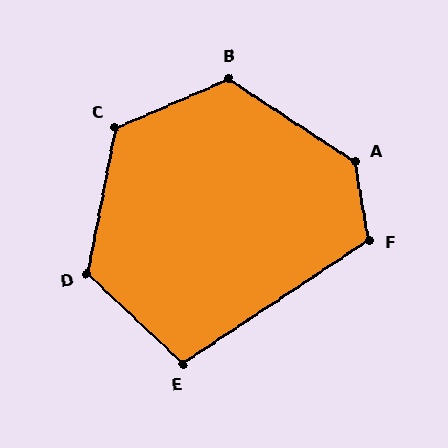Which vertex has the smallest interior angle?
E, at approximately 103 degrees.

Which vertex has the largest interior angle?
A, at approximately 133 degrees.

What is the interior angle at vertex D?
Approximately 122 degrees (obtuse).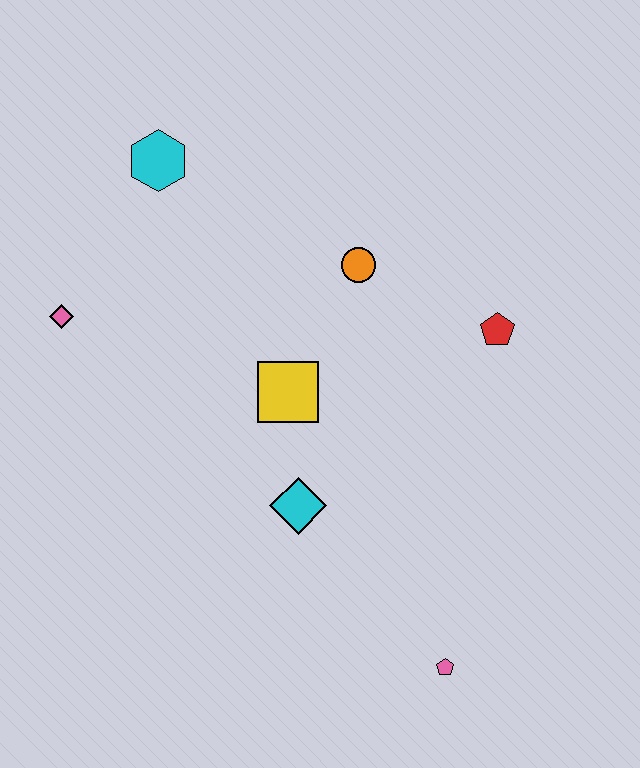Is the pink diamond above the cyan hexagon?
No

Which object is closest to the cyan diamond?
The yellow square is closest to the cyan diamond.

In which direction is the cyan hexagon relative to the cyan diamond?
The cyan hexagon is above the cyan diamond.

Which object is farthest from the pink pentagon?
The cyan hexagon is farthest from the pink pentagon.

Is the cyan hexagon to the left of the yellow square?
Yes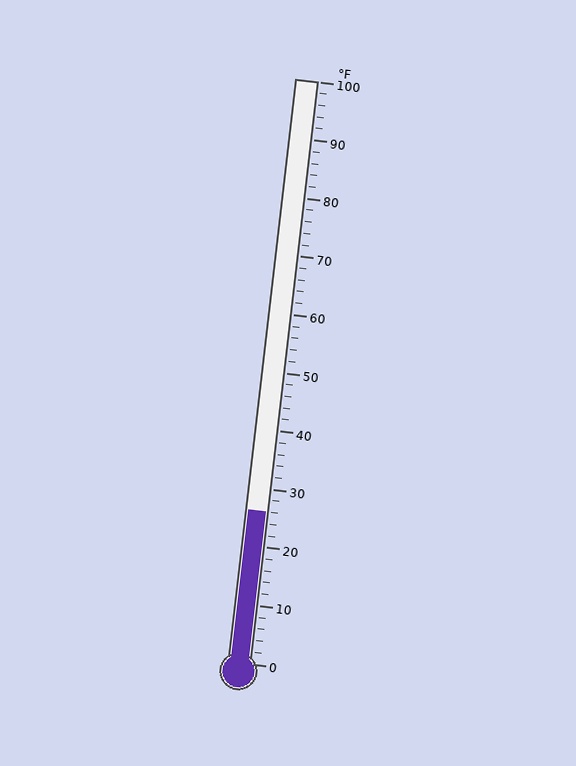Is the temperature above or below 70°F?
The temperature is below 70°F.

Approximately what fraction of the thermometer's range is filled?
The thermometer is filled to approximately 25% of its range.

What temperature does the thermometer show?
The thermometer shows approximately 26°F.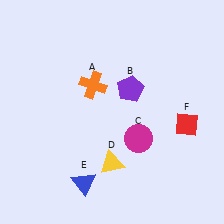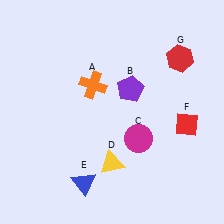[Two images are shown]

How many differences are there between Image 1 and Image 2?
There is 1 difference between the two images.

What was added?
A red hexagon (G) was added in Image 2.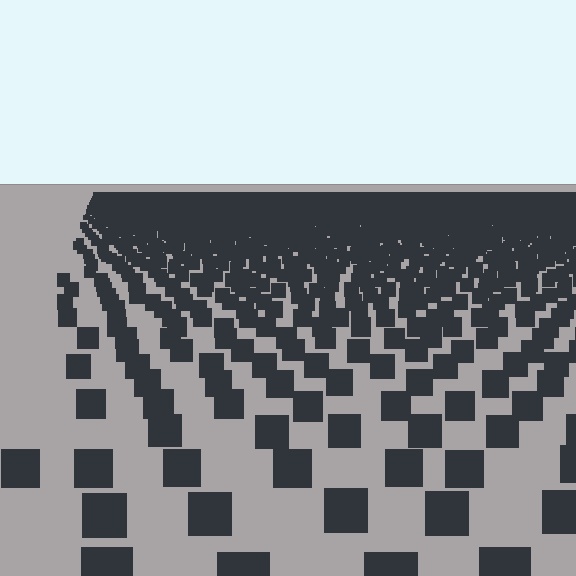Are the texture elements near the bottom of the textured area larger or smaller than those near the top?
Larger. Near the bottom, elements are closer to the viewer and appear at a bigger on-screen size.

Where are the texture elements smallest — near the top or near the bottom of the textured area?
Near the top.